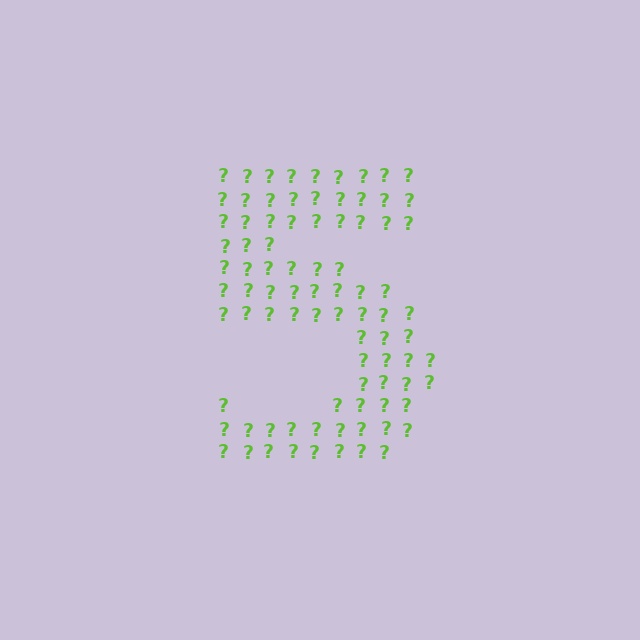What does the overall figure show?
The overall figure shows the digit 5.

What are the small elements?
The small elements are question marks.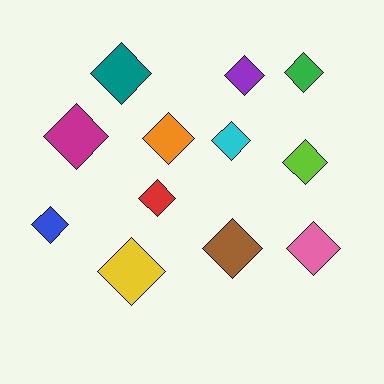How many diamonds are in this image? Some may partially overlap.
There are 12 diamonds.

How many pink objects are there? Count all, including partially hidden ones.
There is 1 pink object.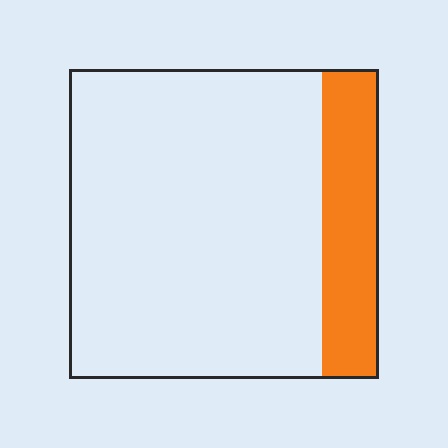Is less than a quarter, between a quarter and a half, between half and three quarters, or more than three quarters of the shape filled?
Less than a quarter.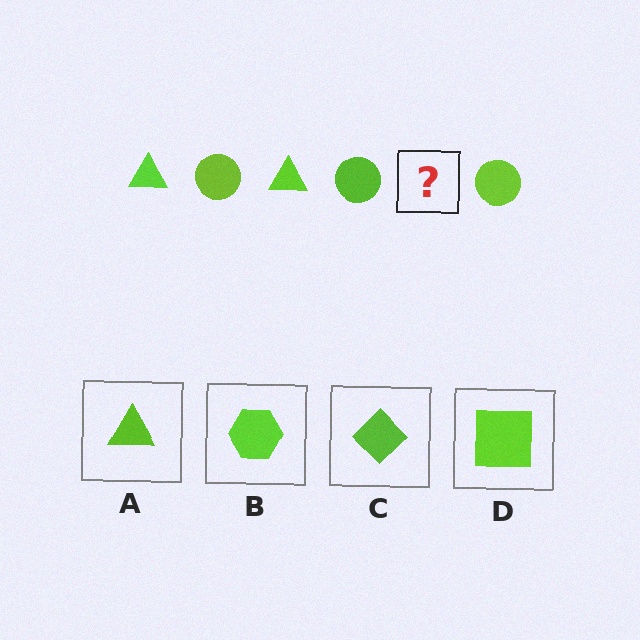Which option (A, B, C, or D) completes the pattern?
A.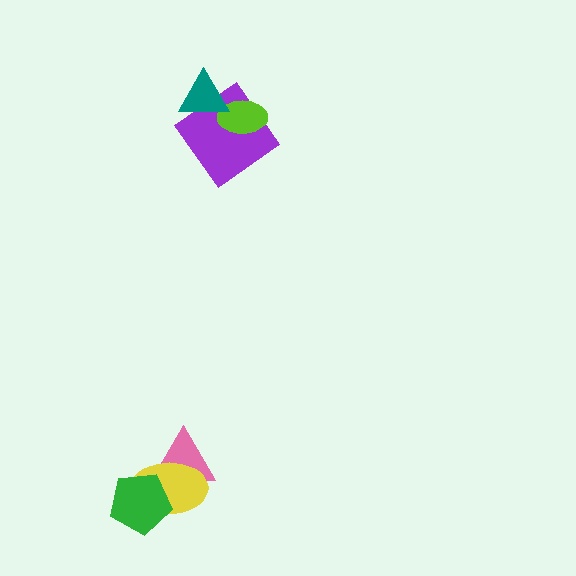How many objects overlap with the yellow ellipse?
2 objects overlap with the yellow ellipse.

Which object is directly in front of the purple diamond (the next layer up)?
The lime ellipse is directly in front of the purple diamond.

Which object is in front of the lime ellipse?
The teal triangle is in front of the lime ellipse.